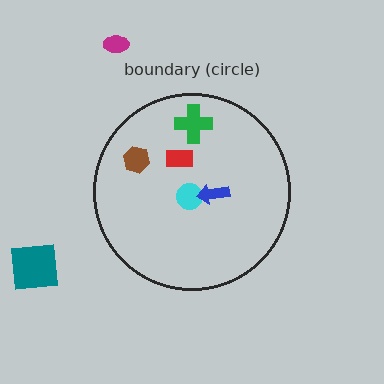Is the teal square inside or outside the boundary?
Outside.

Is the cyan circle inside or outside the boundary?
Inside.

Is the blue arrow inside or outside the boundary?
Inside.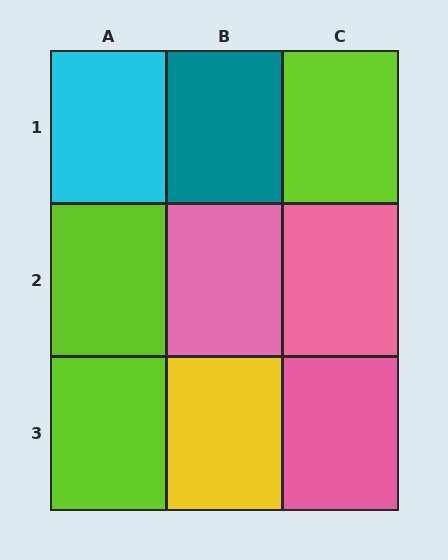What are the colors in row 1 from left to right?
Cyan, teal, lime.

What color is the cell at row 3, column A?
Lime.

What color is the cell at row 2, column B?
Pink.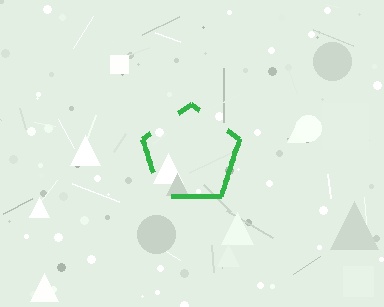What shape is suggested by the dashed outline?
The dashed outline suggests a pentagon.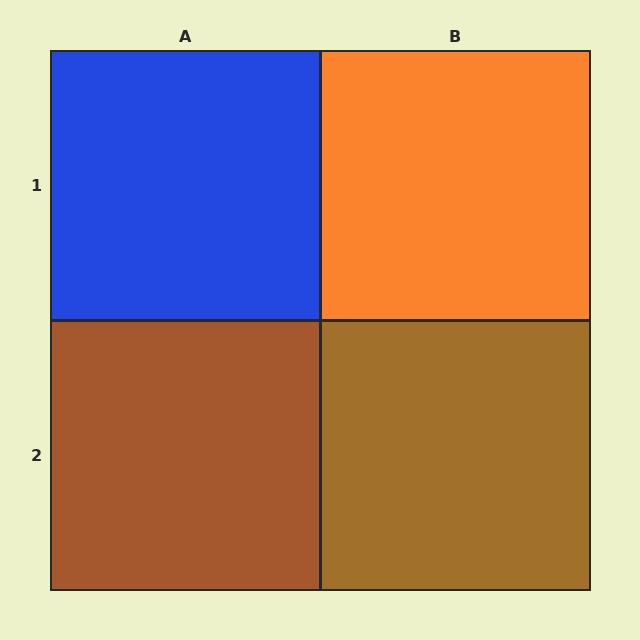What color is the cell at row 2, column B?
Brown.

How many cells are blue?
1 cell is blue.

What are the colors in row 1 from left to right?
Blue, orange.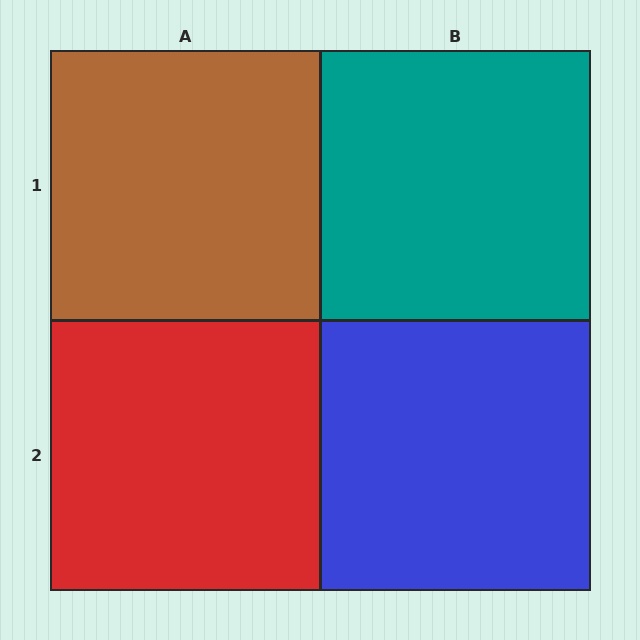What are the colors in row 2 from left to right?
Red, blue.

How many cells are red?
1 cell is red.